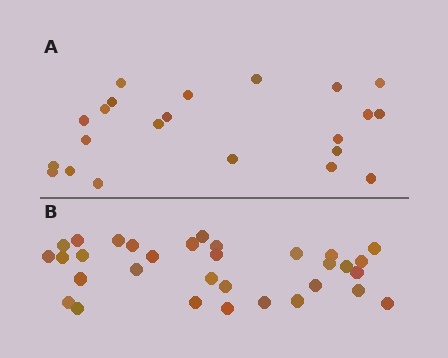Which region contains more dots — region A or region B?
Region B (the bottom region) has more dots.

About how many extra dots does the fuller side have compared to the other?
Region B has roughly 10 or so more dots than region A.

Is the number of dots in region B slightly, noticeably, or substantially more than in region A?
Region B has substantially more. The ratio is roughly 1.5 to 1.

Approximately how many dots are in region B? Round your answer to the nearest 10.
About 30 dots. (The exact count is 32, which rounds to 30.)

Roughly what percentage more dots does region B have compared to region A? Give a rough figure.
About 45% more.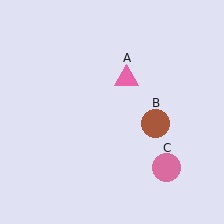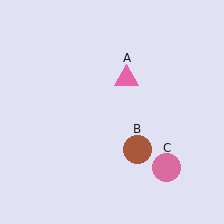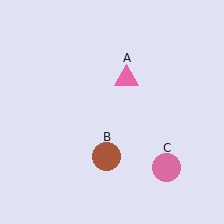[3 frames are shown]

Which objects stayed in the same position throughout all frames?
Pink triangle (object A) and pink circle (object C) remained stationary.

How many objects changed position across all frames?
1 object changed position: brown circle (object B).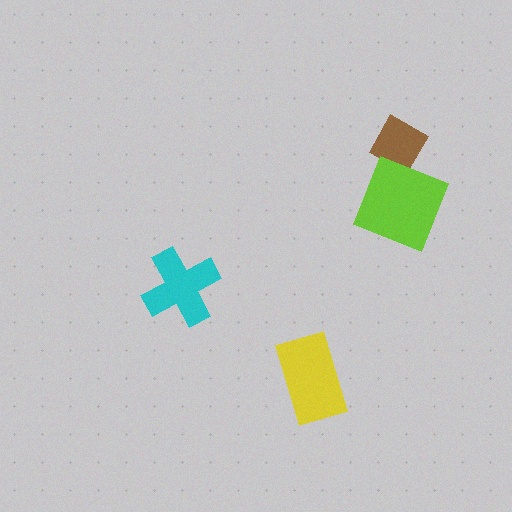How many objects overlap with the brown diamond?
1 object overlaps with the brown diamond.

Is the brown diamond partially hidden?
Yes, it is partially covered by another shape.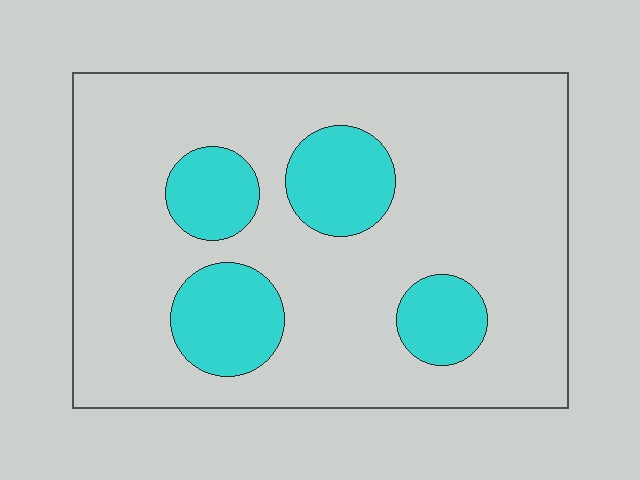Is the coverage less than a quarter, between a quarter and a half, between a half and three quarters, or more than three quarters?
Less than a quarter.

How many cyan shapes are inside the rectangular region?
4.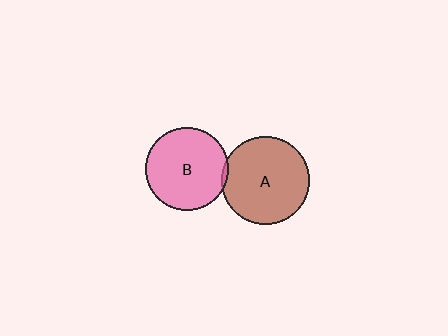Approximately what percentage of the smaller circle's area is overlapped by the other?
Approximately 5%.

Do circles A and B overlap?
Yes.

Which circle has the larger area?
Circle A (brown).